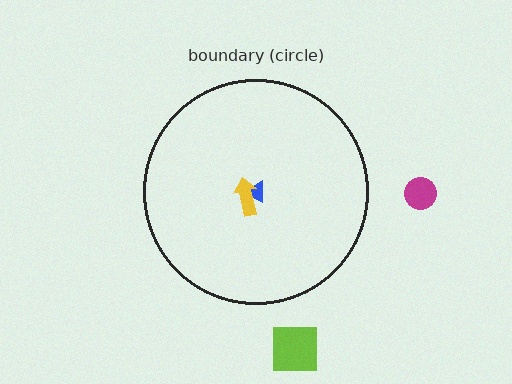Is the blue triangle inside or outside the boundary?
Inside.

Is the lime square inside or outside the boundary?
Outside.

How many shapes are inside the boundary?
2 inside, 2 outside.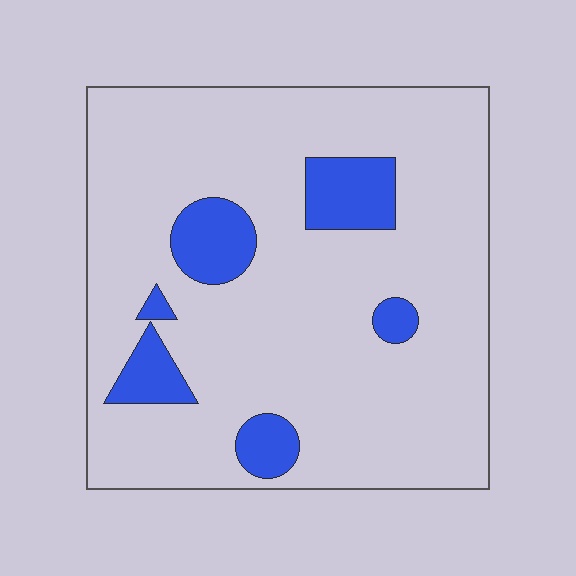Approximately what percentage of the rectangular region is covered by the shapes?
Approximately 15%.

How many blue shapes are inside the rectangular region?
6.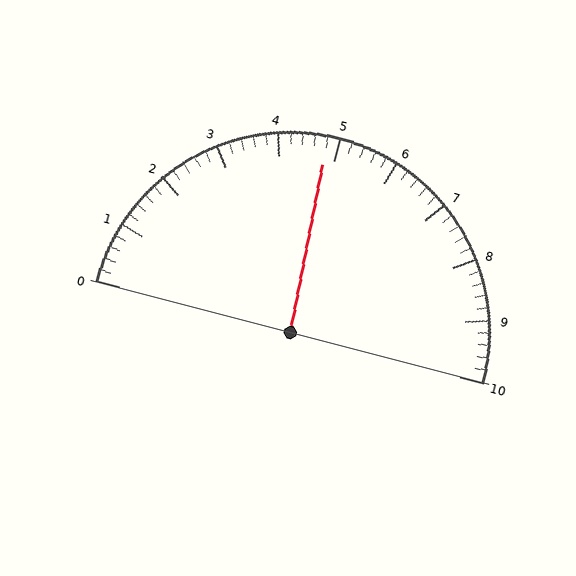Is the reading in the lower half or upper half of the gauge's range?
The reading is in the lower half of the range (0 to 10).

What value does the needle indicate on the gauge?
The needle indicates approximately 4.8.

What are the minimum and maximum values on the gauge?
The gauge ranges from 0 to 10.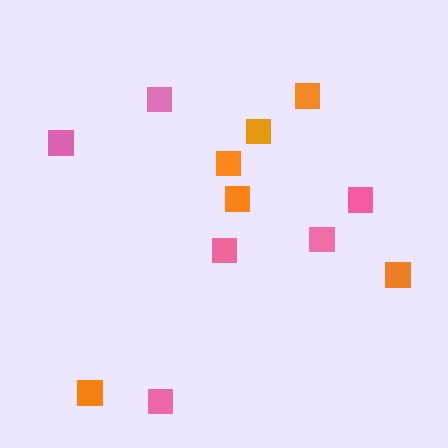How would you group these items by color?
There are 2 groups: one group of orange squares (6) and one group of pink squares (6).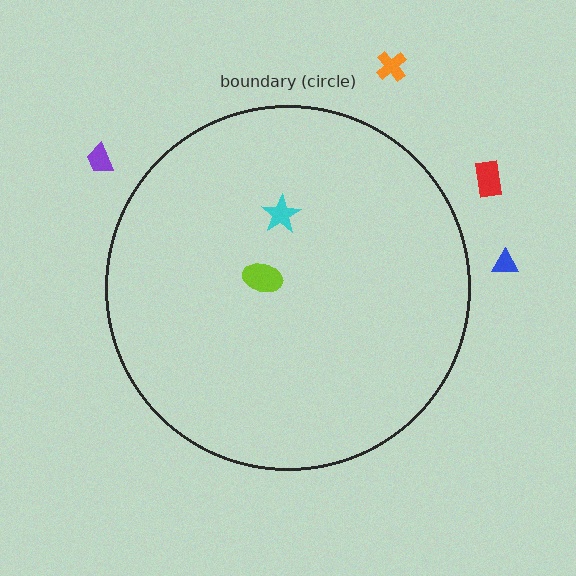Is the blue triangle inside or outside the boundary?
Outside.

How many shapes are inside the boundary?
2 inside, 4 outside.